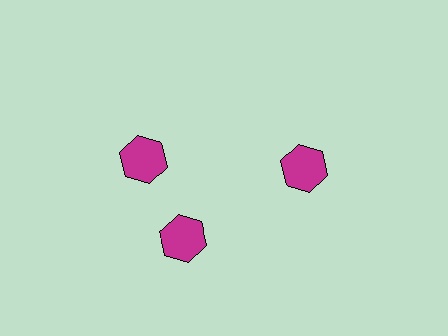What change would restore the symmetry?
The symmetry would be restored by rotating it back into even spacing with its neighbors so that all 3 hexagons sit at equal angles and equal distance from the center.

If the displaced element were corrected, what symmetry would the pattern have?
It would have 3-fold rotational symmetry — the pattern would map onto itself every 120 degrees.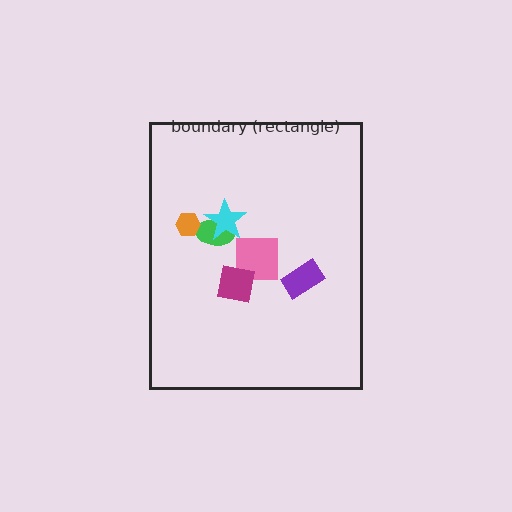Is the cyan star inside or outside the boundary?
Inside.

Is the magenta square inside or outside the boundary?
Inside.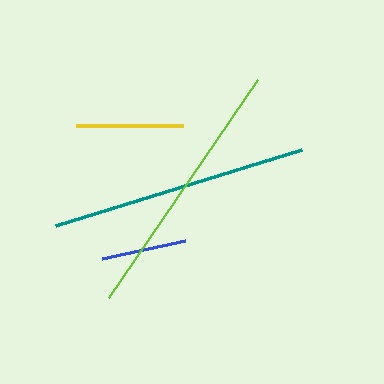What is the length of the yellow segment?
The yellow segment is approximately 107 pixels long.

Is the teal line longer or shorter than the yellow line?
The teal line is longer than the yellow line.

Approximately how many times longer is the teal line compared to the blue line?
The teal line is approximately 3.0 times the length of the blue line.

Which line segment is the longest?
The lime line is the longest at approximately 264 pixels.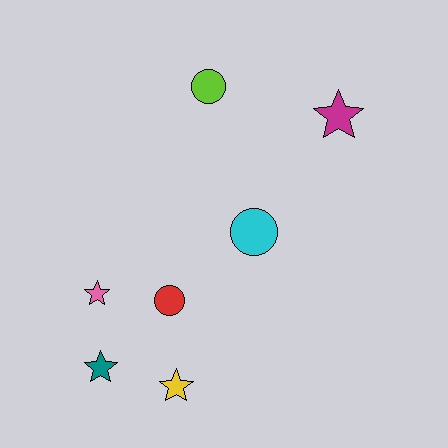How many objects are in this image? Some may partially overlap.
There are 7 objects.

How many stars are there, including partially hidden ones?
There are 4 stars.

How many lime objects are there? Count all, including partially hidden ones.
There is 1 lime object.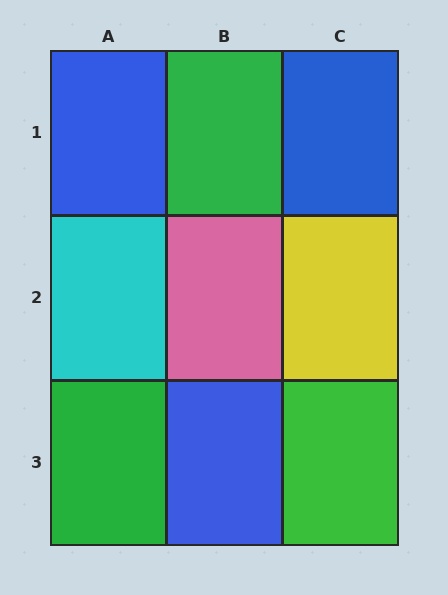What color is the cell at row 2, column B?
Pink.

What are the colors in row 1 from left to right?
Blue, green, blue.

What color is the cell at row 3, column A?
Green.